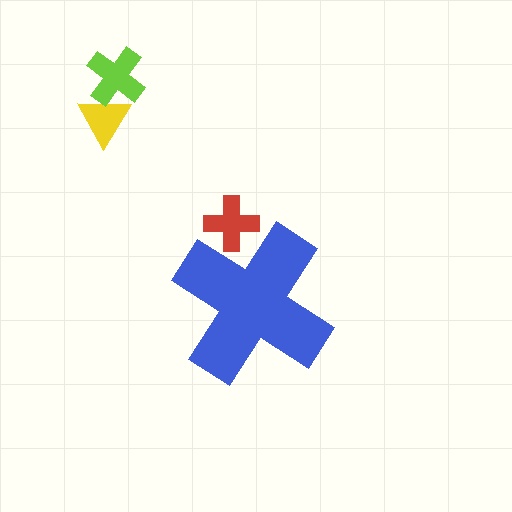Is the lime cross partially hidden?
No, the lime cross is fully visible.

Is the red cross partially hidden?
Yes, the red cross is partially hidden behind the blue cross.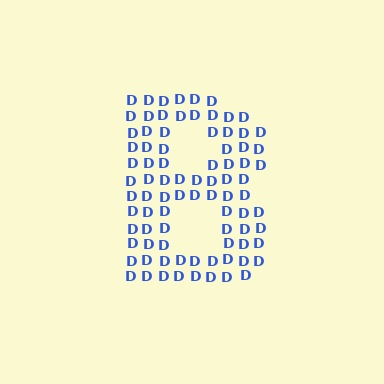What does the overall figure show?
The overall figure shows the letter B.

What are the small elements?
The small elements are letter D's.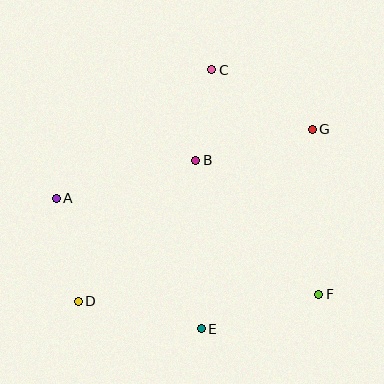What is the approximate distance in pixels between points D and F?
The distance between D and F is approximately 240 pixels.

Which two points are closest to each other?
Points B and C are closest to each other.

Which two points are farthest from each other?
Points D and G are farthest from each other.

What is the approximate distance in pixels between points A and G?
The distance between A and G is approximately 265 pixels.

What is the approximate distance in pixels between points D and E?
The distance between D and E is approximately 126 pixels.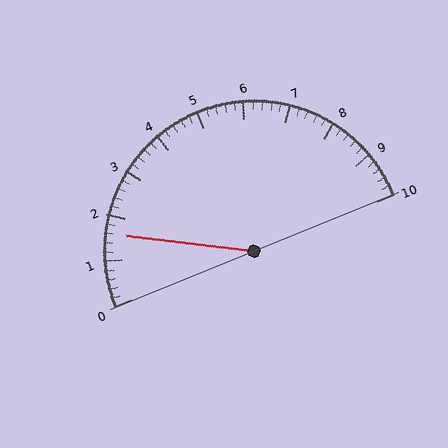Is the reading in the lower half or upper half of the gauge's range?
The reading is in the lower half of the range (0 to 10).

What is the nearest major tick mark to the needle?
The nearest major tick mark is 2.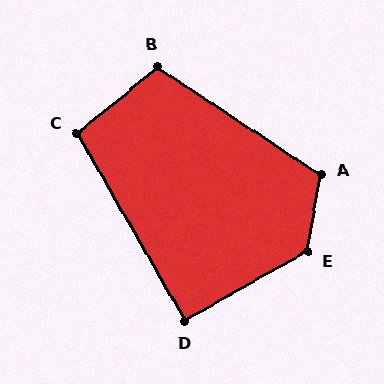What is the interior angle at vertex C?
Approximately 99 degrees (obtuse).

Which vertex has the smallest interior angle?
D, at approximately 90 degrees.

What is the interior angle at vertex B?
Approximately 107 degrees (obtuse).